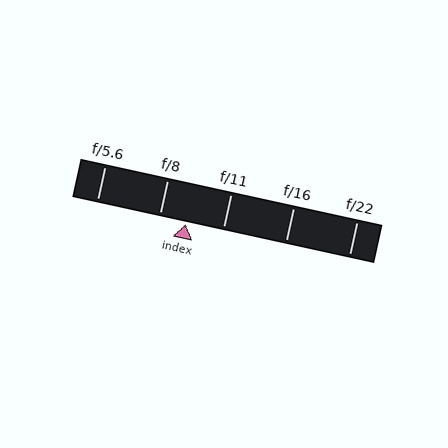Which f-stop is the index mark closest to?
The index mark is closest to f/8.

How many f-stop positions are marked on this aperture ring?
There are 5 f-stop positions marked.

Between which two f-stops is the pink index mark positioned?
The index mark is between f/8 and f/11.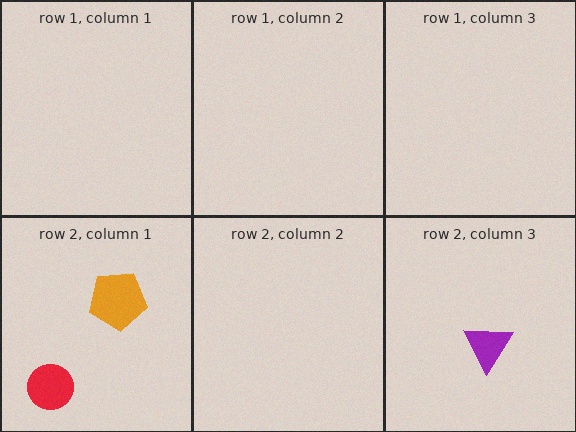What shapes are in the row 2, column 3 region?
The purple triangle.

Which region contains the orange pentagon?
The row 2, column 1 region.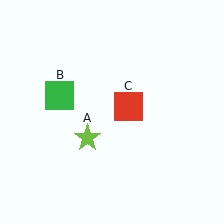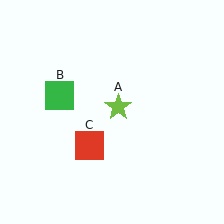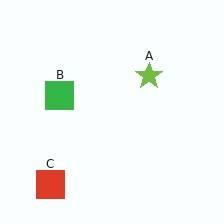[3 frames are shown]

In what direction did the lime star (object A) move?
The lime star (object A) moved up and to the right.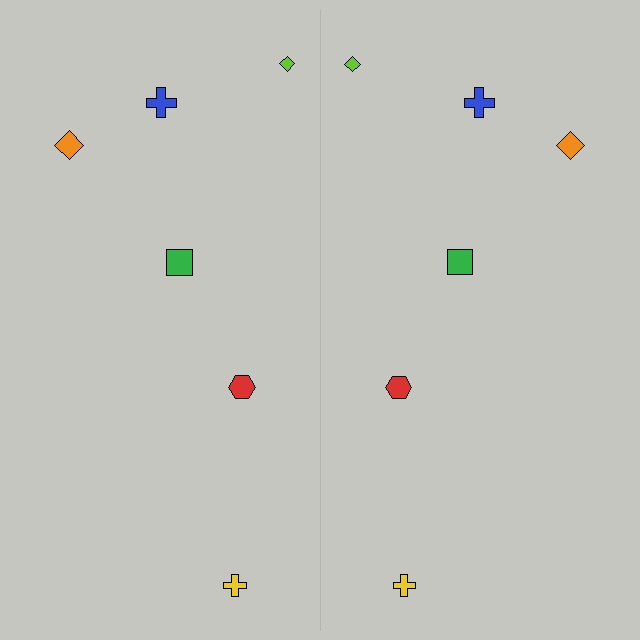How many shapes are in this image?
There are 12 shapes in this image.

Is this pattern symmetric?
Yes, this pattern has bilateral (reflection) symmetry.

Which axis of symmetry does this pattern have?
The pattern has a vertical axis of symmetry running through the center of the image.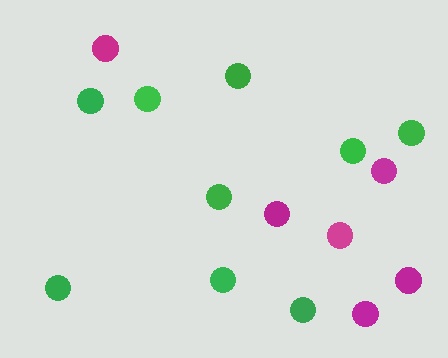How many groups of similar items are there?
There are 2 groups: one group of magenta circles (6) and one group of green circles (9).